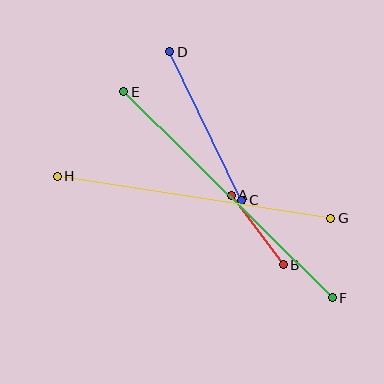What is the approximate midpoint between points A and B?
The midpoint is at approximately (257, 230) pixels.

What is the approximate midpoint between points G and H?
The midpoint is at approximately (194, 197) pixels.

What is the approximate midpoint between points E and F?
The midpoint is at approximately (228, 195) pixels.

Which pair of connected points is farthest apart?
Points E and F are farthest apart.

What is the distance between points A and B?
The distance is approximately 86 pixels.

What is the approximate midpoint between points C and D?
The midpoint is at approximately (206, 126) pixels.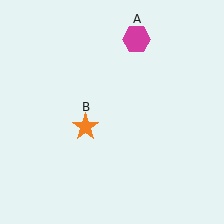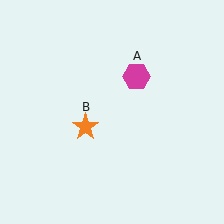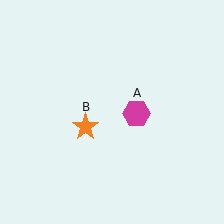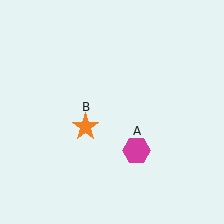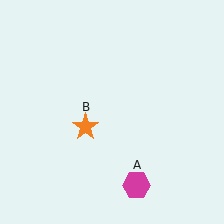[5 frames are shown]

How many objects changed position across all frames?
1 object changed position: magenta hexagon (object A).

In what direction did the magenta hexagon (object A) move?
The magenta hexagon (object A) moved down.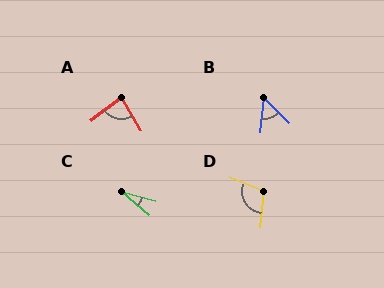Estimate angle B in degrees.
Approximately 50 degrees.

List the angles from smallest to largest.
C (25°), B (50°), A (82°), D (105°).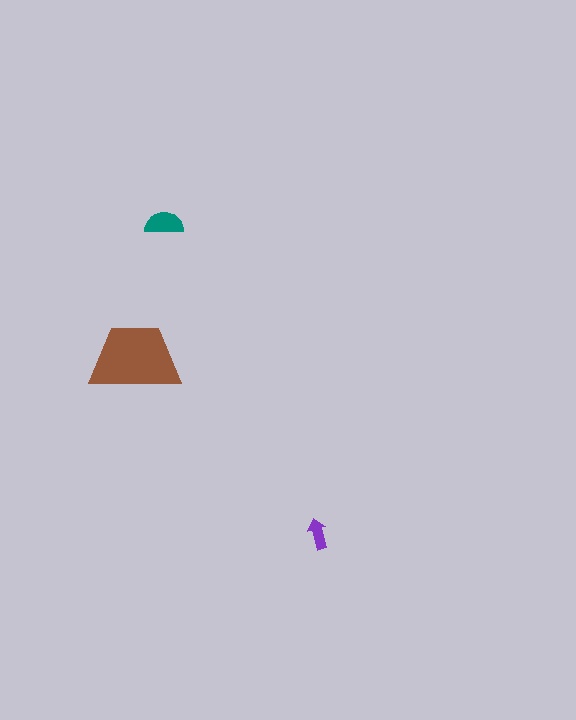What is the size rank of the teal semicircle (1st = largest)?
2nd.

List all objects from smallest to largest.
The purple arrow, the teal semicircle, the brown trapezoid.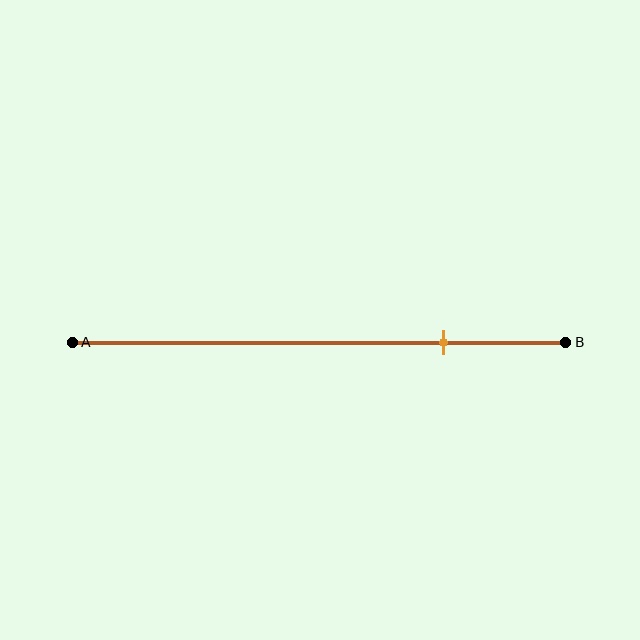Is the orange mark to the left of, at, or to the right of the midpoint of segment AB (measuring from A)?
The orange mark is to the right of the midpoint of segment AB.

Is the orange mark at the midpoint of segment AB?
No, the mark is at about 75% from A, not at the 50% midpoint.